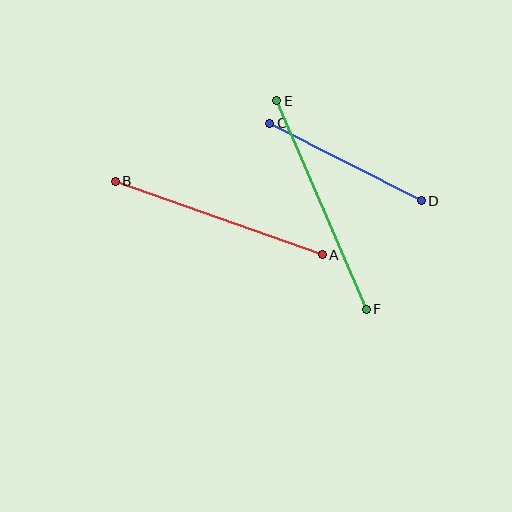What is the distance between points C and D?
The distance is approximately 170 pixels.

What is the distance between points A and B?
The distance is approximately 220 pixels.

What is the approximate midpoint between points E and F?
The midpoint is at approximately (321, 205) pixels.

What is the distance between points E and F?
The distance is approximately 227 pixels.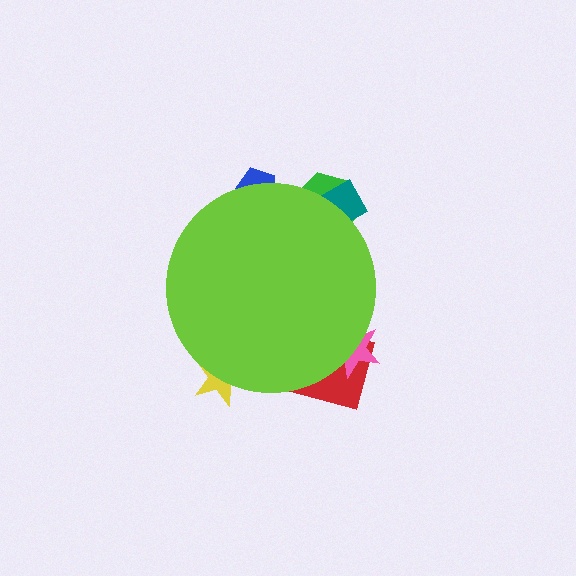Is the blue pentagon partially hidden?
Yes, the blue pentagon is partially hidden behind the lime circle.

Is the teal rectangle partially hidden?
Yes, the teal rectangle is partially hidden behind the lime circle.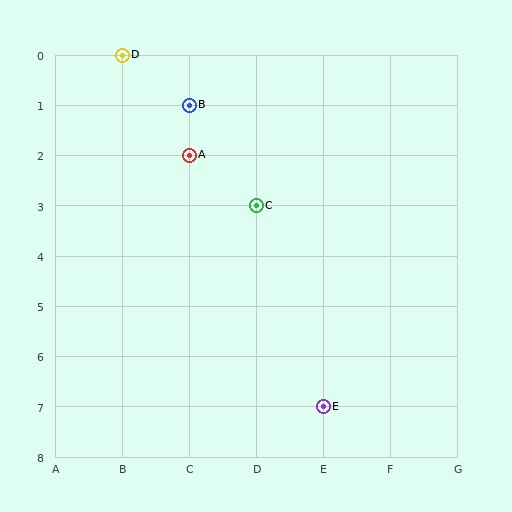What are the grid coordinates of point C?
Point C is at grid coordinates (D, 3).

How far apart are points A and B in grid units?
Points A and B are 1 row apart.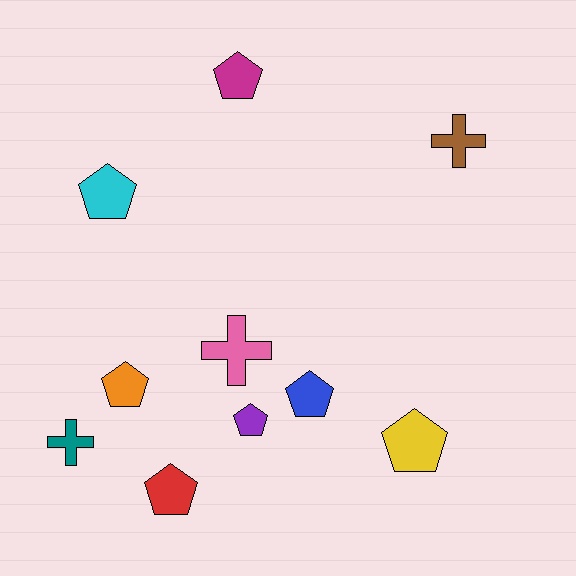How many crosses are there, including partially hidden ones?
There are 3 crosses.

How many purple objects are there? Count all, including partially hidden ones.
There is 1 purple object.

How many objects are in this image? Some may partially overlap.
There are 10 objects.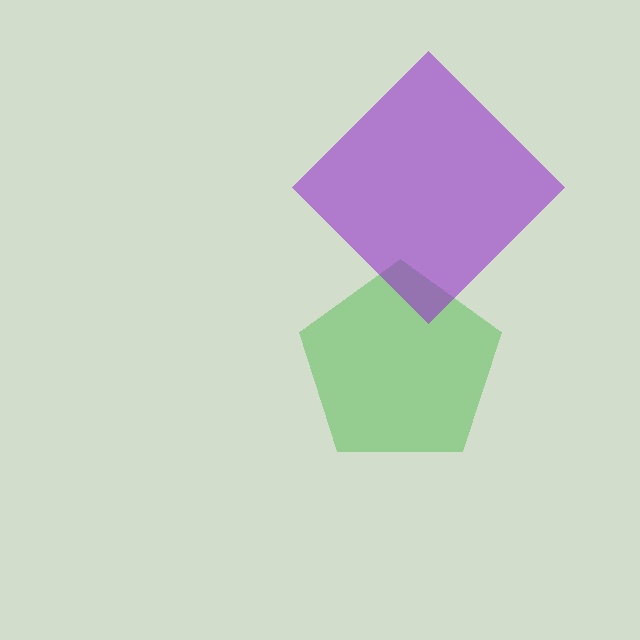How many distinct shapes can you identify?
There are 2 distinct shapes: a green pentagon, a purple diamond.